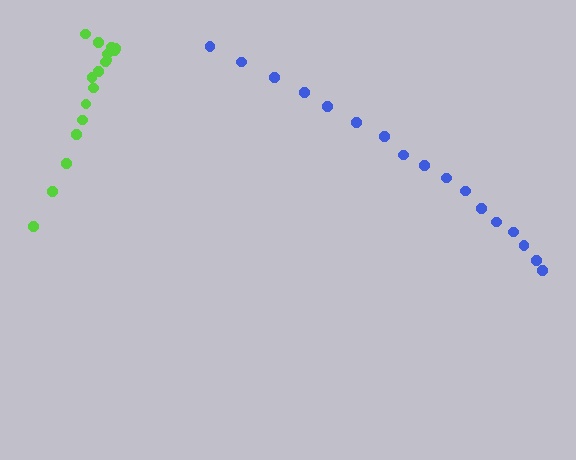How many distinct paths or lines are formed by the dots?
There are 2 distinct paths.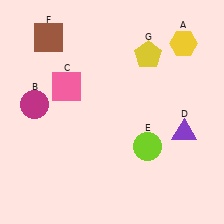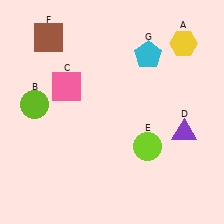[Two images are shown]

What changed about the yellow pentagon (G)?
In Image 1, G is yellow. In Image 2, it changed to cyan.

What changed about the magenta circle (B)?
In Image 1, B is magenta. In Image 2, it changed to lime.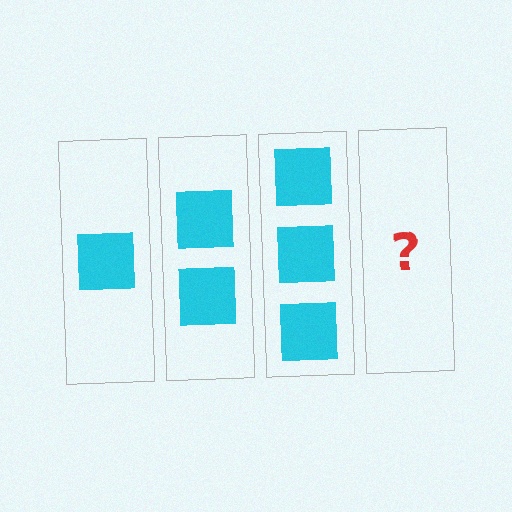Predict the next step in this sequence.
The next step is 4 squares.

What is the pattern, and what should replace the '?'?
The pattern is that each step adds one more square. The '?' should be 4 squares.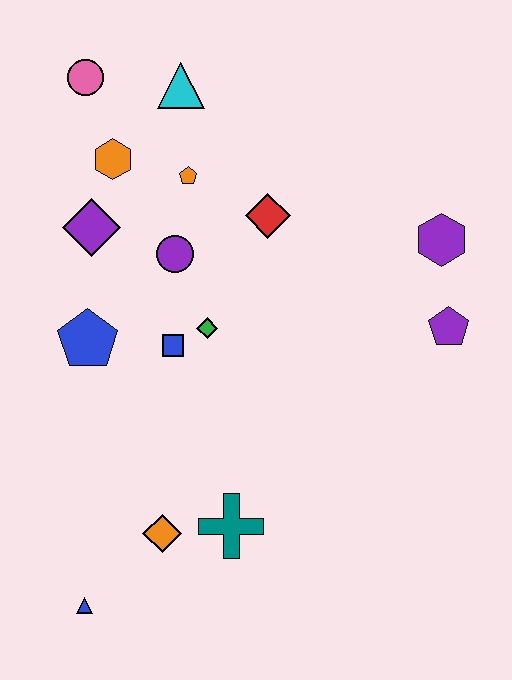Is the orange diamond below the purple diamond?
Yes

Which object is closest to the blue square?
The green diamond is closest to the blue square.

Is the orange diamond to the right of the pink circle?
Yes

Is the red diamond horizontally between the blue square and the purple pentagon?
Yes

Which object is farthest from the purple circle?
The blue triangle is farthest from the purple circle.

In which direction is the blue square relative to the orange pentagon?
The blue square is below the orange pentagon.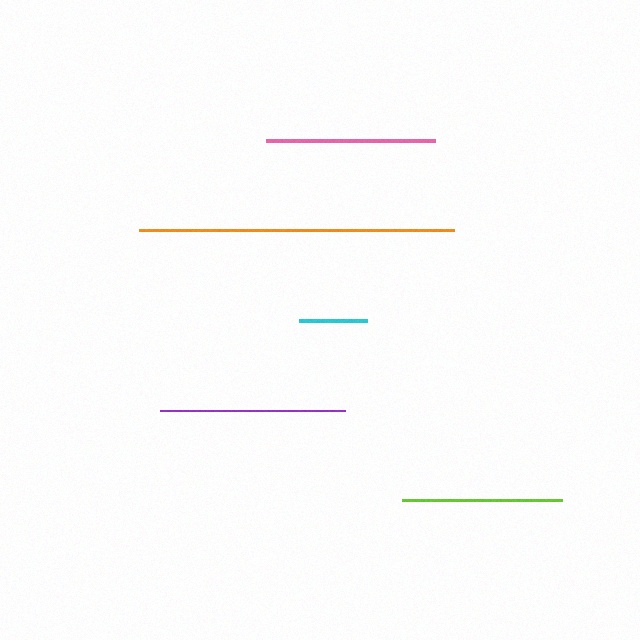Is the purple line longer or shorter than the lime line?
The purple line is longer than the lime line.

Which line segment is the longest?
The orange line is the longest at approximately 316 pixels.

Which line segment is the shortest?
The cyan line is the shortest at approximately 68 pixels.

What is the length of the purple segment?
The purple segment is approximately 185 pixels long.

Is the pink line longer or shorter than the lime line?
The pink line is longer than the lime line.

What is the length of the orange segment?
The orange segment is approximately 316 pixels long.